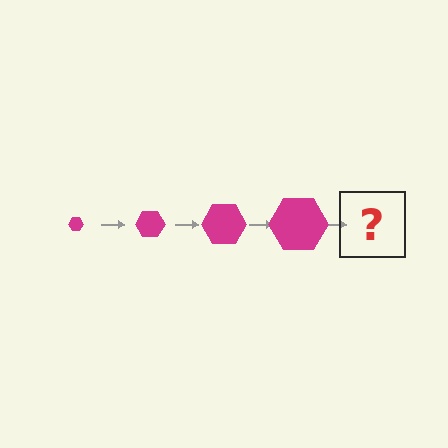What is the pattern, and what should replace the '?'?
The pattern is that the hexagon gets progressively larger each step. The '?' should be a magenta hexagon, larger than the previous one.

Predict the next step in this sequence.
The next step is a magenta hexagon, larger than the previous one.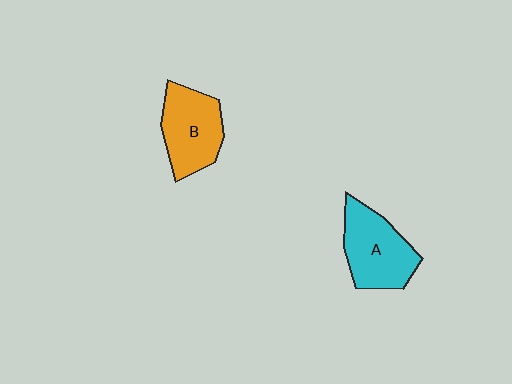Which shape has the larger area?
Shape A (cyan).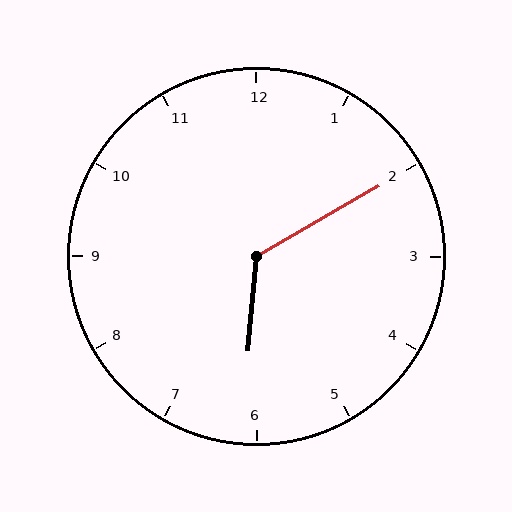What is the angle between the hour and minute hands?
Approximately 125 degrees.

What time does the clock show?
6:10.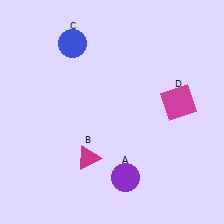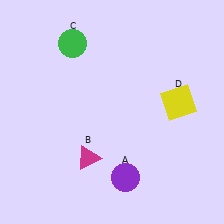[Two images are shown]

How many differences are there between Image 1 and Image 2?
There are 2 differences between the two images.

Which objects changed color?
C changed from blue to green. D changed from magenta to yellow.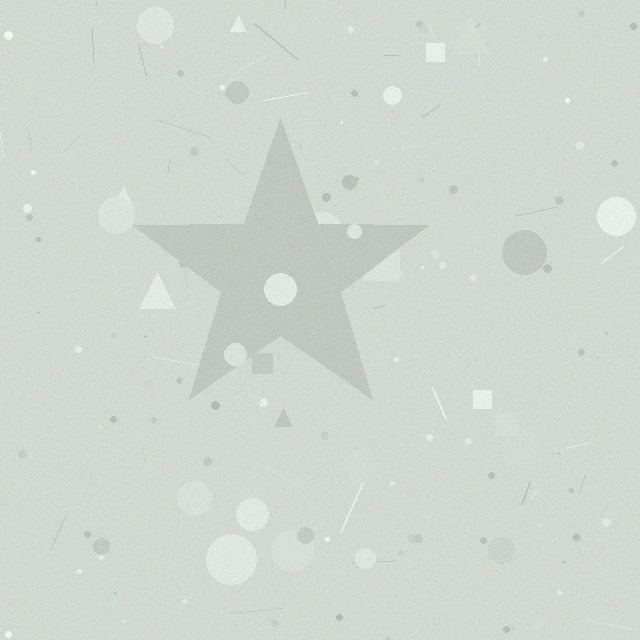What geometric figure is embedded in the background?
A star is embedded in the background.